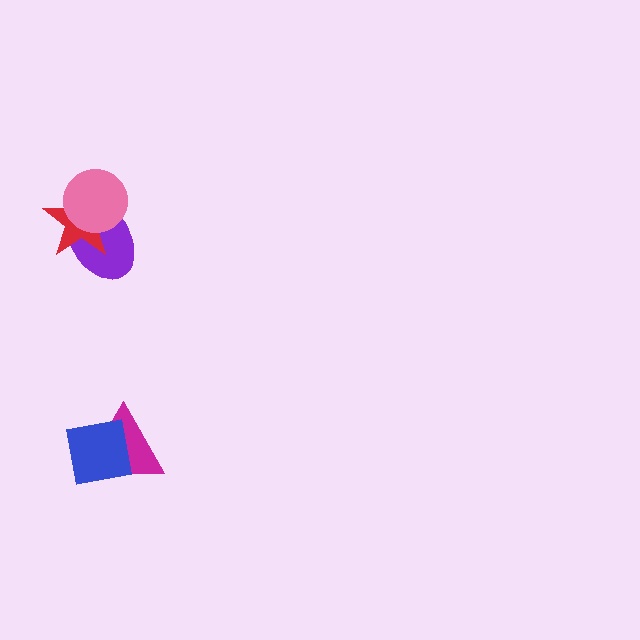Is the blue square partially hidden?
No, no other shape covers it.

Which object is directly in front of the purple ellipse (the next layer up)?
The red star is directly in front of the purple ellipse.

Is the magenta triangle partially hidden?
Yes, it is partially covered by another shape.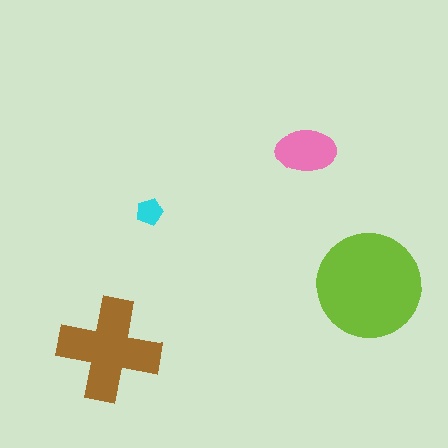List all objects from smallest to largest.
The cyan pentagon, the pink ellipse, the brown cross, the lime circle.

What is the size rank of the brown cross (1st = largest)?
2nd.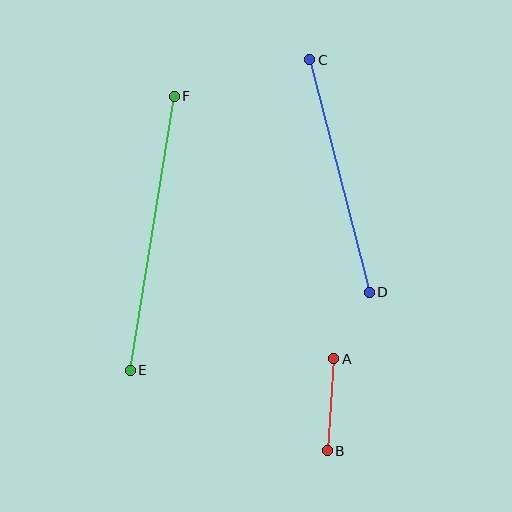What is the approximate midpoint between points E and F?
The midpoint is at approximately (152, 233) pixels.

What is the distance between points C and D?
The distance is approximately 240 pixels.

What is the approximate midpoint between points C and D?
The midpoint is at approximately (339, 176) pixels.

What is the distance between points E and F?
The distance is approximately 278 pixels.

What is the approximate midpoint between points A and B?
The midpoint is at approximately (330, 405) pixels.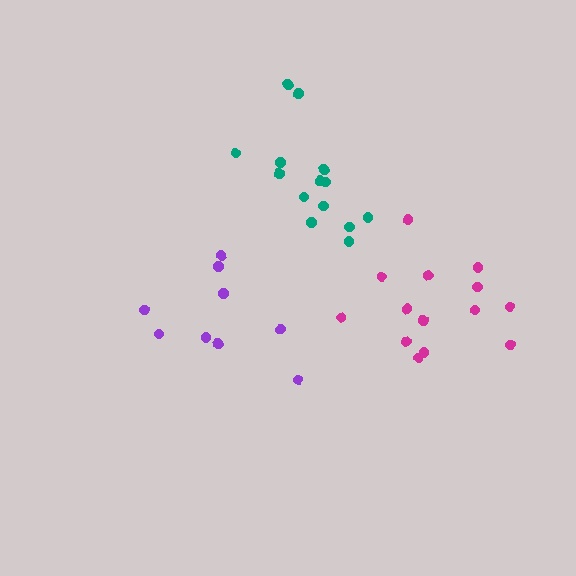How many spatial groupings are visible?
There are 3 spatial groupings.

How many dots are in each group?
Group 1: 14 dots, Group 2: 14 dots, Group 3: 9 dots (37 total).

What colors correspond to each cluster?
The clusters are colored: magenta, teal, purple.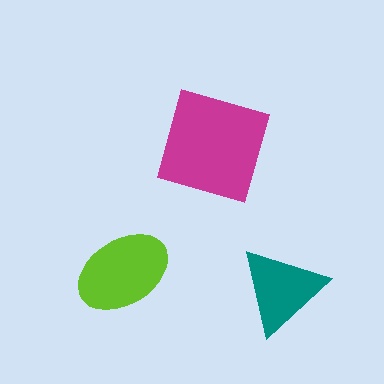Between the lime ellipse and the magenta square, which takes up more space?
The magenta square.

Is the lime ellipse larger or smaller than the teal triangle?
Larger.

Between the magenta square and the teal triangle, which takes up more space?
The magenta square.